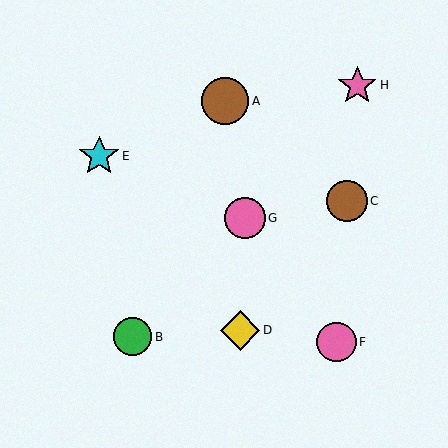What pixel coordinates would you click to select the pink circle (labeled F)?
Click at (337, 342) to select the pink circle F.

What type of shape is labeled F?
Shape F is a pink circle.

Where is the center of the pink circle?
The center of the pink circle is at (337, 342).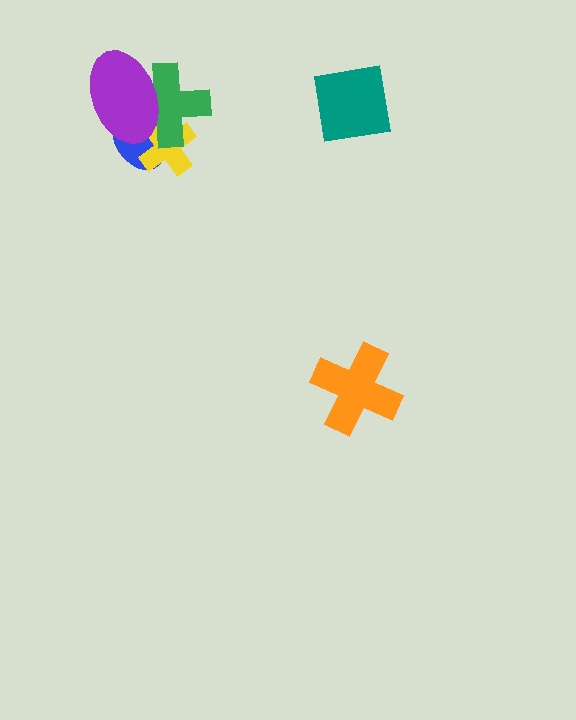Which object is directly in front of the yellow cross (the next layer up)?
The green cross is directly in front of the yellow cross.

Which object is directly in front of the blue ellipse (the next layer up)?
The yellow cross is directly in front of the blue ellipse.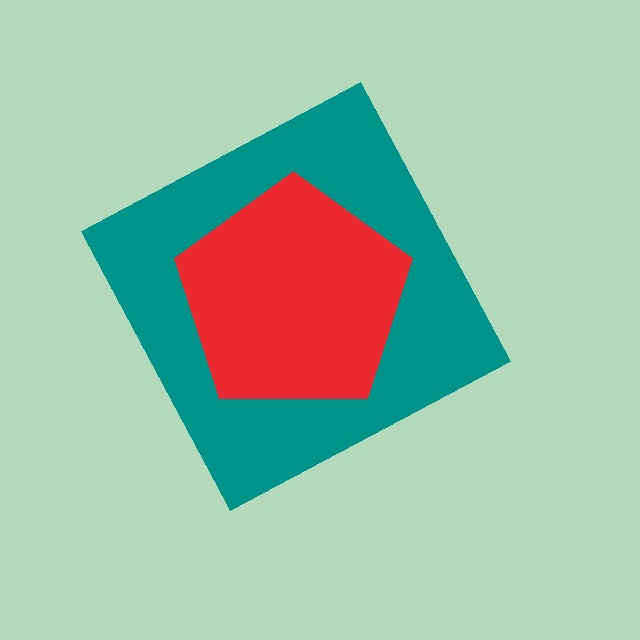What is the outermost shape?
The teal diamond.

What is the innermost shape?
The red pentagon.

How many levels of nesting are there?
2.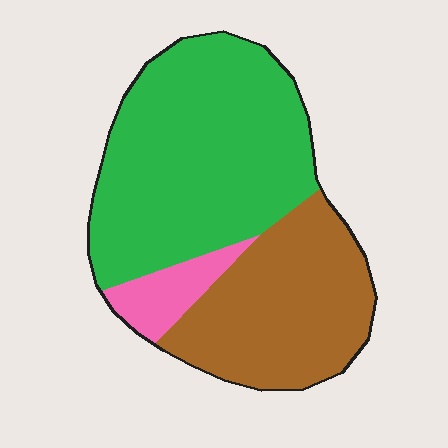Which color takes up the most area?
Green, at roughly 55%.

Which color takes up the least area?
Pink, at roughly 10%.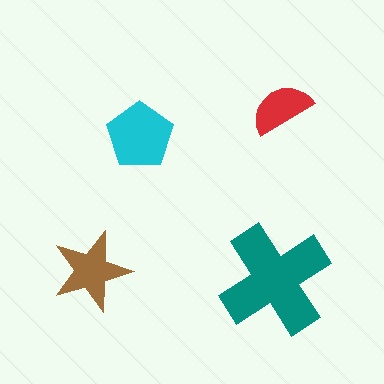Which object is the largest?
The teal cross.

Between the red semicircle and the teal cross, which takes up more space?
The teal cross.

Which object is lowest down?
The teal cross is bottommost.